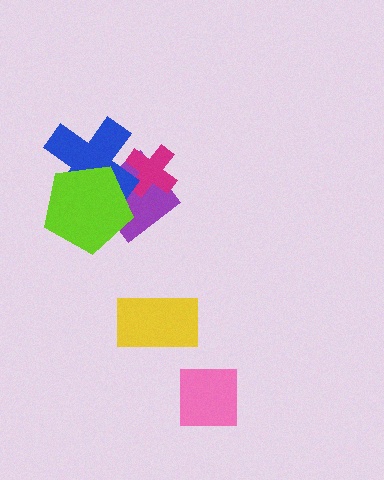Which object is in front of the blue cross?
The lime pentagon is in front of the blue cross.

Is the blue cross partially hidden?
Yes, it is partially covered by another shape.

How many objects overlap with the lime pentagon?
2 objects overlap with the lime pentagon.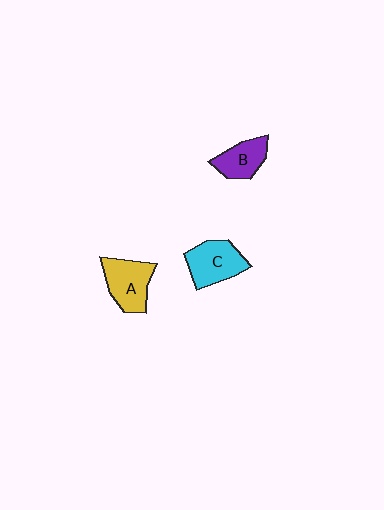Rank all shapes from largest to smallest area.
From largest to smallest: A (yellow), C (cyan), B (purple).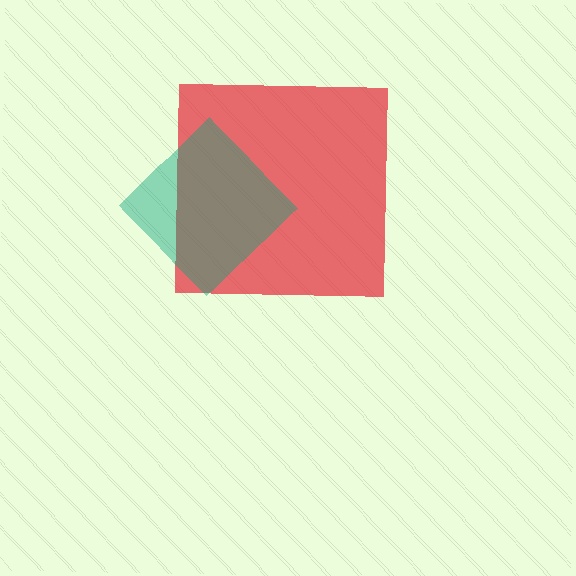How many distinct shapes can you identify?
There are 2 distinct shapes: a red square, a teal diamond.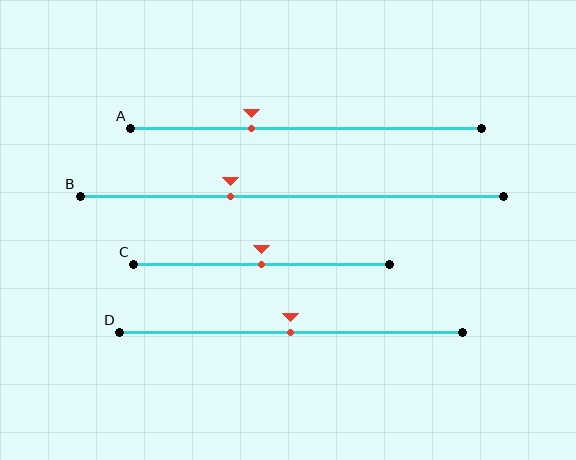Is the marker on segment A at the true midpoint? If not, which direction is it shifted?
No, the marker on segment A is shifted to the left by about 16% of the segment length.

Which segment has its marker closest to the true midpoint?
Segment C has its marker closest to the true midpoint.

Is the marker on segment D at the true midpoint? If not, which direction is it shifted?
Yes, the marker on segment D is at the true midpoint.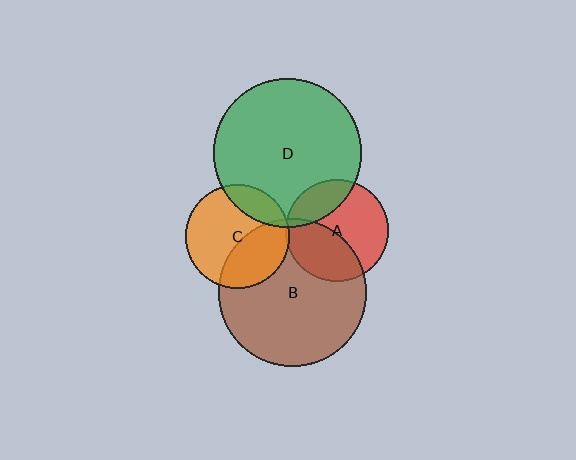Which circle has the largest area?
Circle D (green).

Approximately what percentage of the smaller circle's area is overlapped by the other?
Approximately 5%.